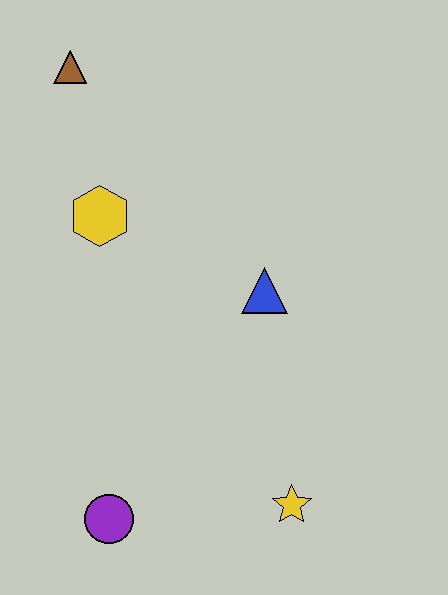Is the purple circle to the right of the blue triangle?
No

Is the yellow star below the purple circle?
No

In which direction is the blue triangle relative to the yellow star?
The blue triangle is above the yellow star.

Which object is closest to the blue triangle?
The yellow hexagon is closest to the blue triangle.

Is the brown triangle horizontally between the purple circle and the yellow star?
No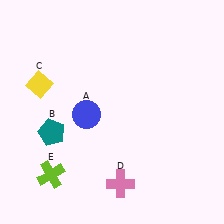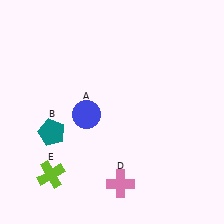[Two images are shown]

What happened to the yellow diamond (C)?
The yellow diamond (C) was removed in Image 2. It was in the top-left area of Image 1.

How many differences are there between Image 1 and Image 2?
There is 1 difference between the two images.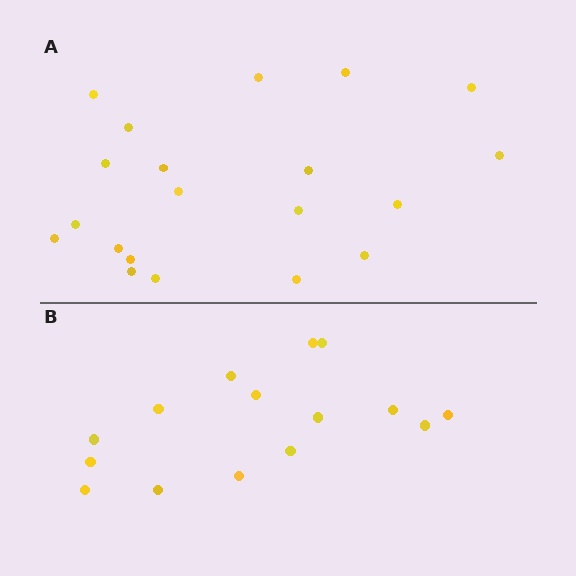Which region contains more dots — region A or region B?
Region A (the top region) has more dots.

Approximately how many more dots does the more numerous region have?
Region A has about 5 more dots than region B.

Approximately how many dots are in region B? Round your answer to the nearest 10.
About 20 dots. (The exact count is 15, which rounds to 20.)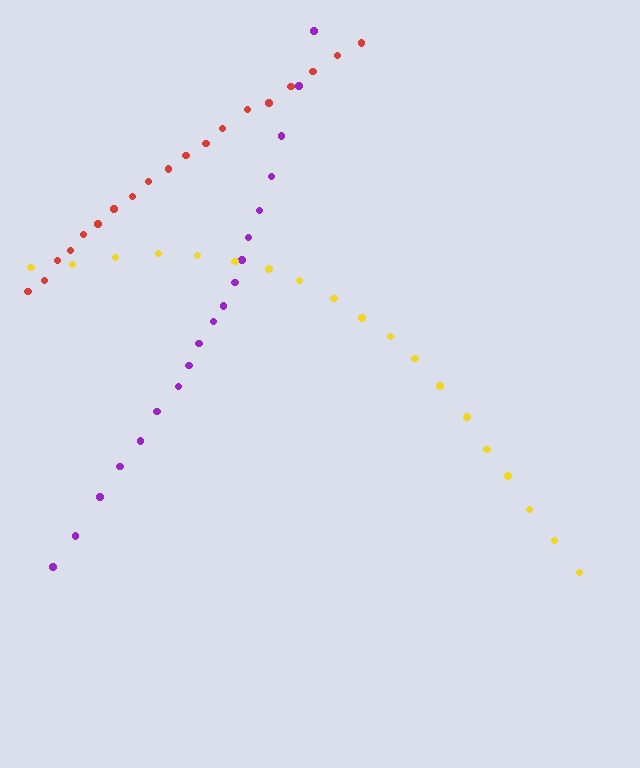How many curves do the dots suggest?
There are 3 distinct paths.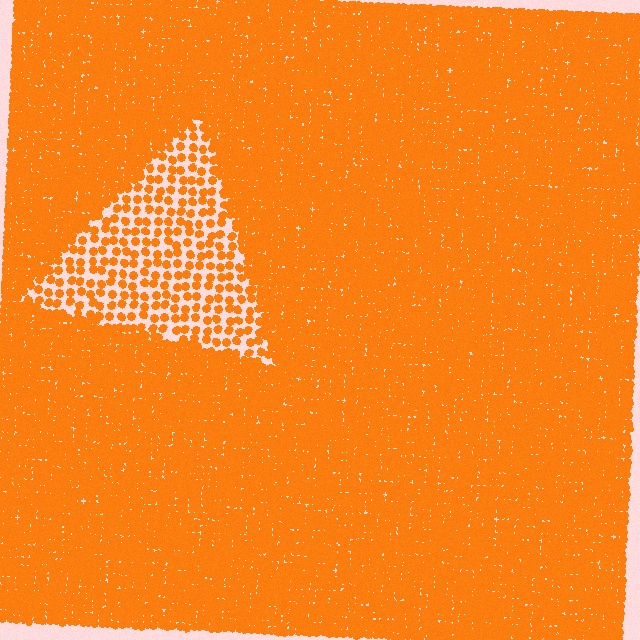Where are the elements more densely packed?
The elements are more densely packed outside the triangle boundary.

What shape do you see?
I see a triangle.